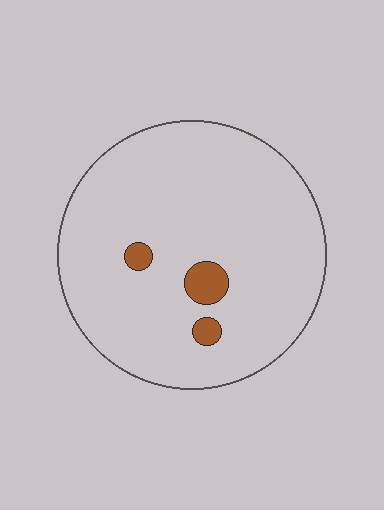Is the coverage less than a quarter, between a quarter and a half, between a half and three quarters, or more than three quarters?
Less than a quarter.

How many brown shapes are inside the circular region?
3.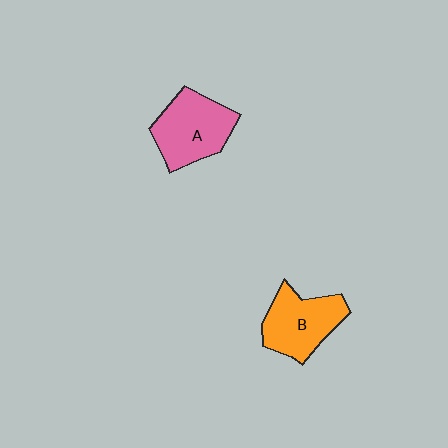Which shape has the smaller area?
Shape B (orange).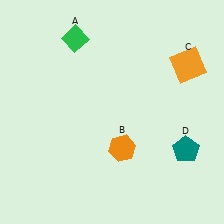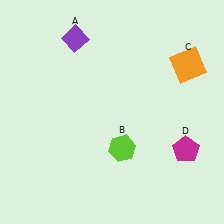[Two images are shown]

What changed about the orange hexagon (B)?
In Image 1, B is orange. In Image 2, it changed to lime.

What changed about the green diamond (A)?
In Image 1, A is green. In Image 2, it changed to purple.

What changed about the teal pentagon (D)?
In Image 1, D is teal. In Image 2, it changed to magenta.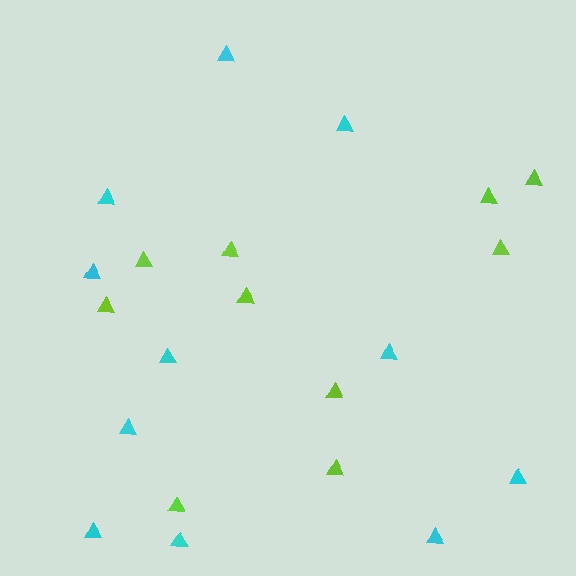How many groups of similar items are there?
There are 2 groups: one group of cyan triangles (11) and one group of lime triangles (10).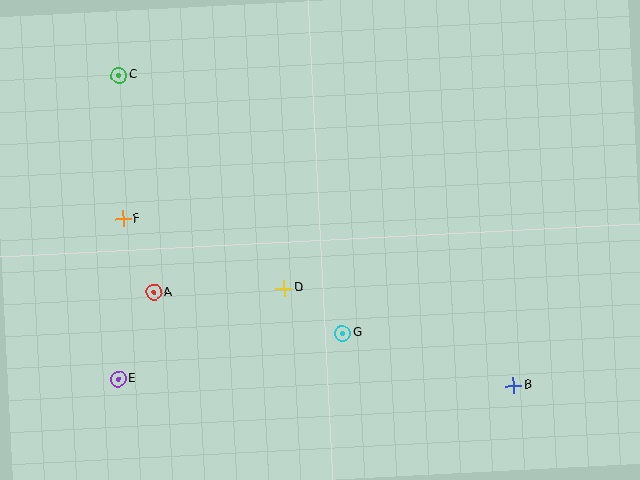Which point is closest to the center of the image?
Point D at (284, 288) is closest to the center.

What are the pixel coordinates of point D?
Point D is at (284, 288).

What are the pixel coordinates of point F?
Point F is at (123, 219).